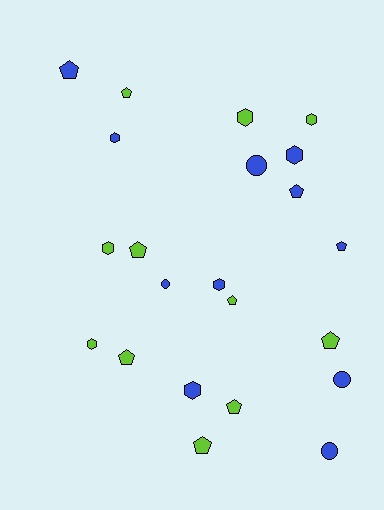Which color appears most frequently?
Blue, with 11 objects.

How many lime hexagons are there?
There are 4 lime hexagons.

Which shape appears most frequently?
Pentagon, with 10 objects.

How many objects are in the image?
There are 22 objects.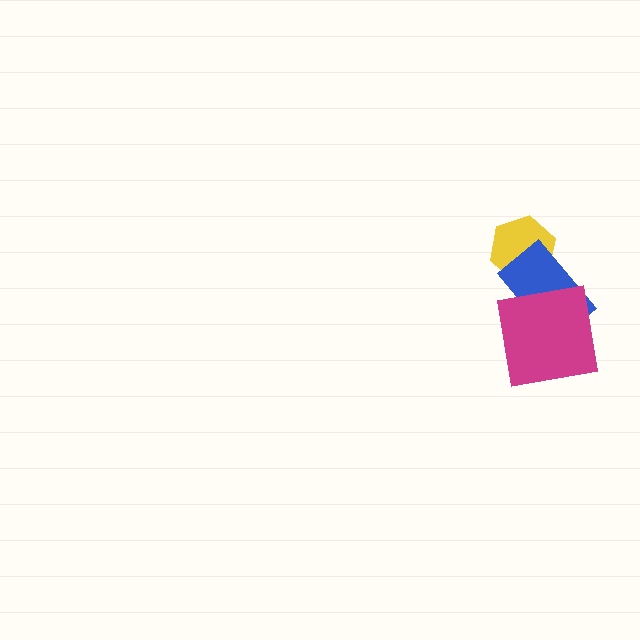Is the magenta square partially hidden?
No, no other shape covers it.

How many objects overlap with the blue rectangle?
2 objects overlap with the blue rectangle.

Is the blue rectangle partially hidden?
Yes, it is partially covered by another shape.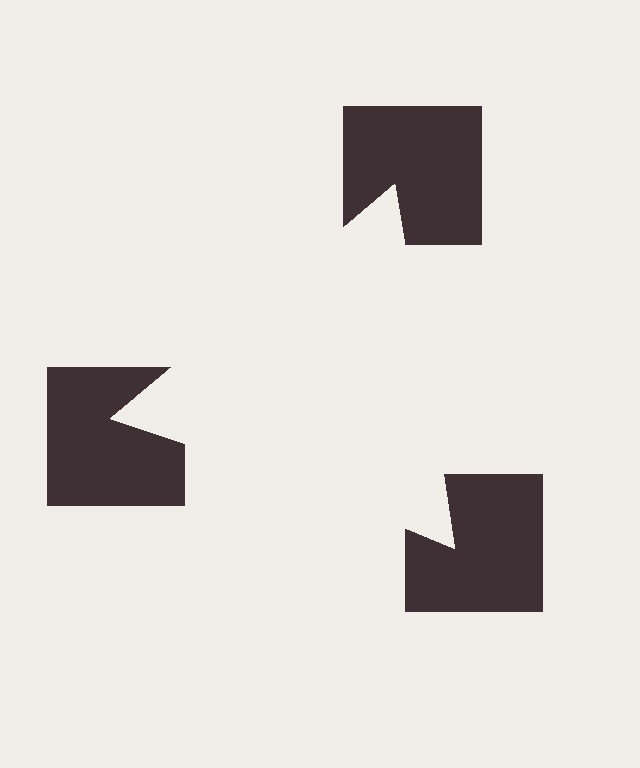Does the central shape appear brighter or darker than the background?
It typically appears slightly brighter than the background, even though no actual brightness change is drawn.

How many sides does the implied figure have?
3 sides.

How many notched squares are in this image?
There are 3 — one at each vertex of the illusory triangle.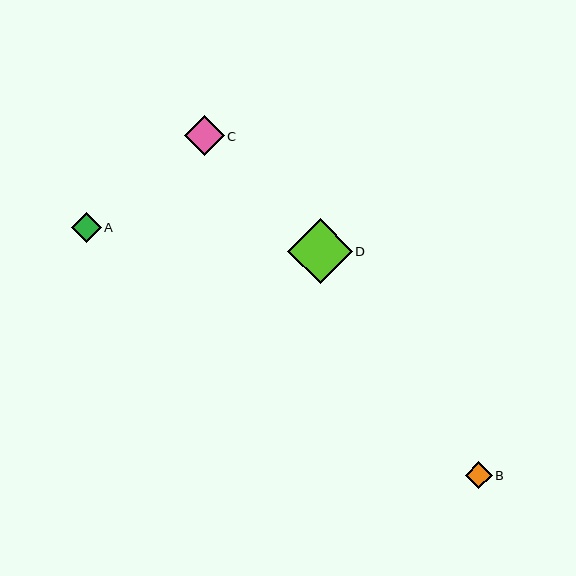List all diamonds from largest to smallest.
From largest to smallest: D, C, A, B.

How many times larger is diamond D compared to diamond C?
Diamond D is approximately 1.6 times the size of diamond C.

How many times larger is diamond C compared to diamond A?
Diamond C is approximately 1.3 times the size of diamond A.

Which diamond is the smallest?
Diamond B is the smallest with a size of approximately 27 pixels.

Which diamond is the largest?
Diamond D is the largest with a size of approximately 65 pixels.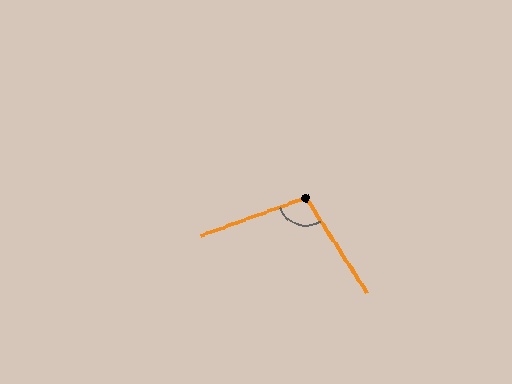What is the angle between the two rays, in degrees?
Approximately 103 degrees.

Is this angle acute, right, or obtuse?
It is obtuse.